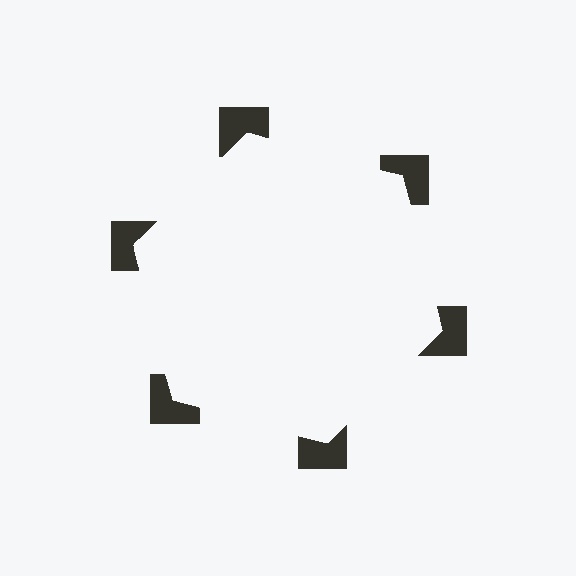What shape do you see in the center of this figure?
An illusory hexagon — its edges are inferred from the aligned wedge cuts in the notched squares, not physically drawn.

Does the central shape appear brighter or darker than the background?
It typically appears slightly brighter than the background, even though no actual brightness change is drawn.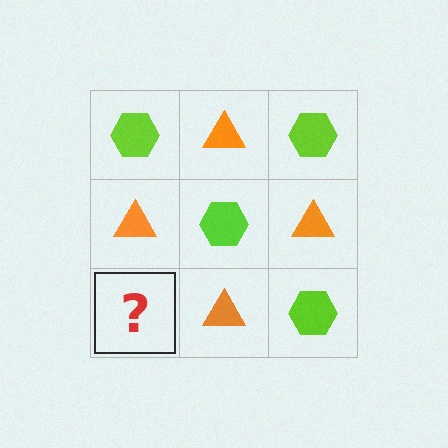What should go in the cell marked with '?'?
The missing cell should contain a lime hexagon.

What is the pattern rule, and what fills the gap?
The rule is that it alternates lime hexagon and orange triangle in a checkerboard pattern. The gap should be filled with a lime hexagon.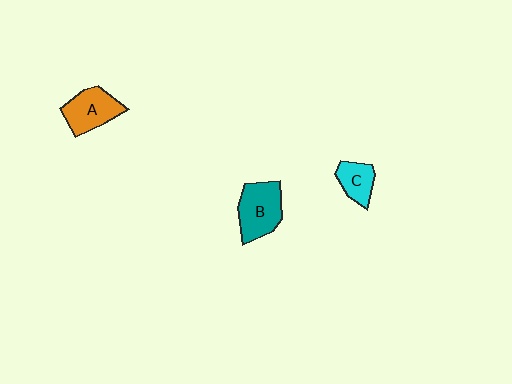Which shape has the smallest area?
Shape C (cyan).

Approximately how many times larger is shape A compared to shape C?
Approximately 1.5 times.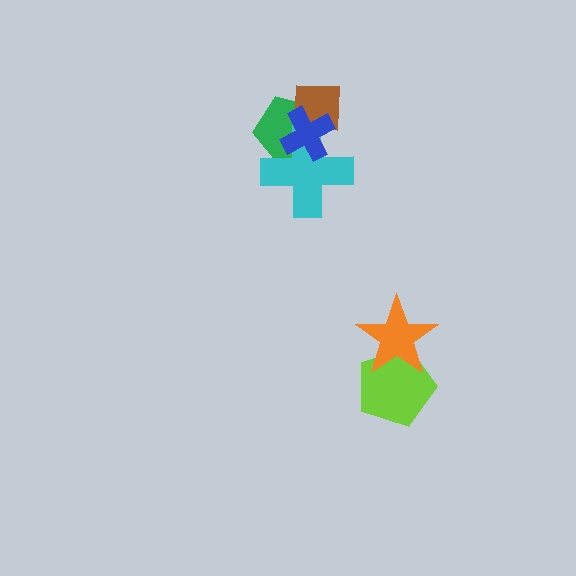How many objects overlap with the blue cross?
3 objects overlap with the blue cross.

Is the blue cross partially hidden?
No, no other shape covers it.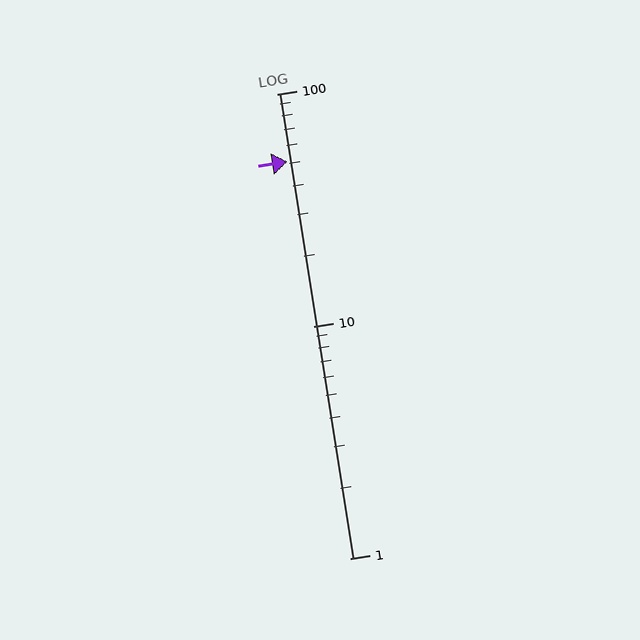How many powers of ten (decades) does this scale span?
The scale spans 2 decades, from 1 to 100.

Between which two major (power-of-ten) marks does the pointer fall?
The pointer is between 10 and 100.